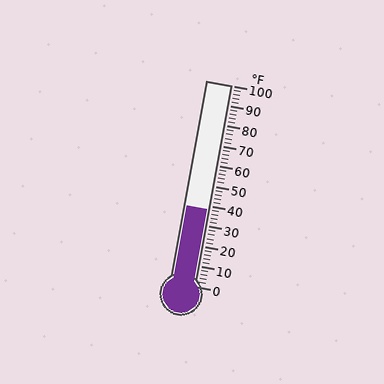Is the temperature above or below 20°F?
The temperature is above 20°F.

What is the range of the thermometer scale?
The thermometer scale ranges from 0°F to 100°F.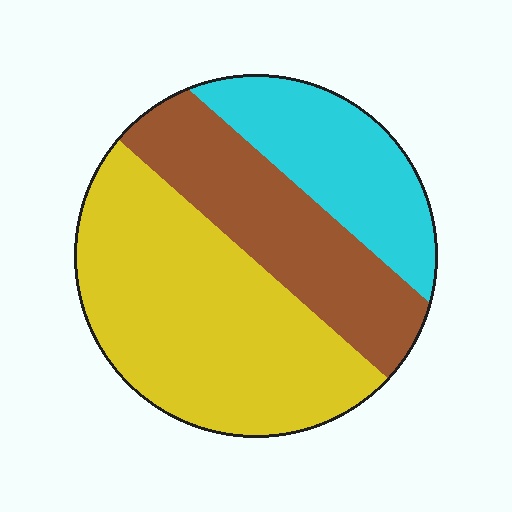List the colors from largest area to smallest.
From largest to smallest: yellow, brown, cyan.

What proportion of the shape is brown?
Brown takes up about one quarter (1/4) of the shape.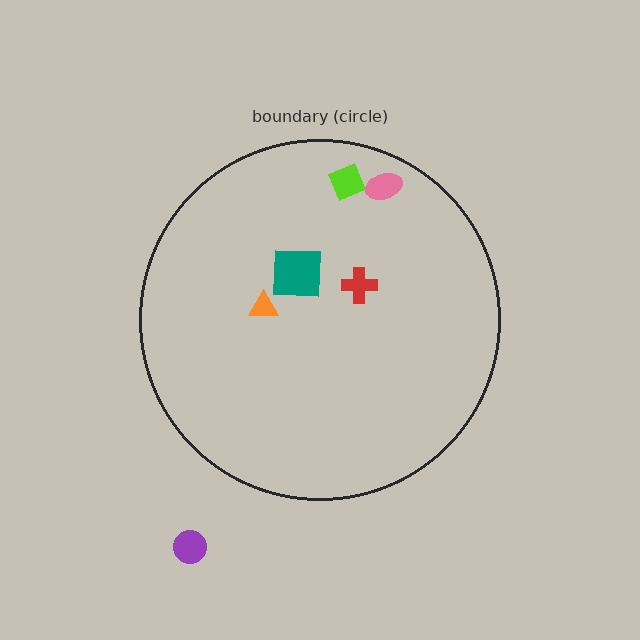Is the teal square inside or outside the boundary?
Inside.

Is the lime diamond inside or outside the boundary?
Inside.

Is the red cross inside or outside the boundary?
Inside.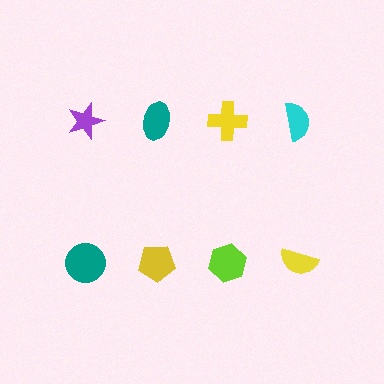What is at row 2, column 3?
A lime hexagon.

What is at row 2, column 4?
A yellow semicircle.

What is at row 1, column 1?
A purple star.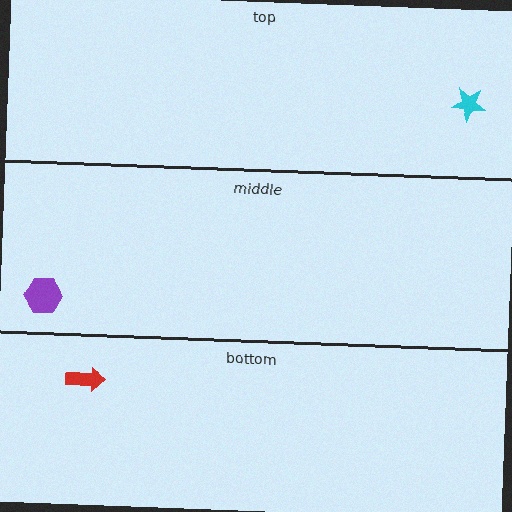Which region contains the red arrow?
The bottom region.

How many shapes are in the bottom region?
1.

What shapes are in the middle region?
The purple hexagon.